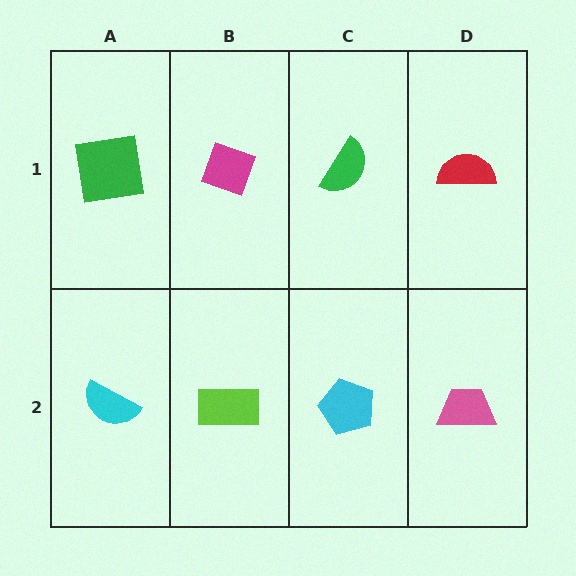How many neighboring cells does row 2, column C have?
3.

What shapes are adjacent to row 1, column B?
A lime rectangle (row 2, column B), a green square (row 1, column A), a green semicircle (row 1, column C).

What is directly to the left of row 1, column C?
A magenta diamond.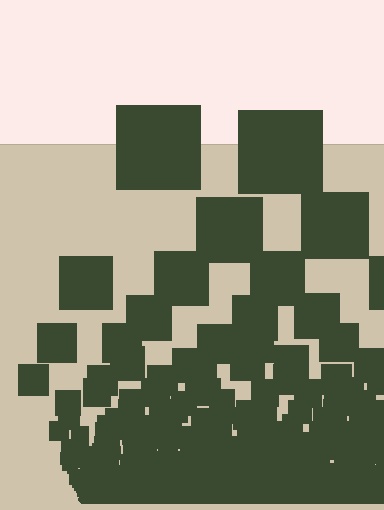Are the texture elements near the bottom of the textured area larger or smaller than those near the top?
Smaller. The gradient is inverted — elements near the bottom are smaller and denser.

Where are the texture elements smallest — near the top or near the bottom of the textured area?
Near the bottom.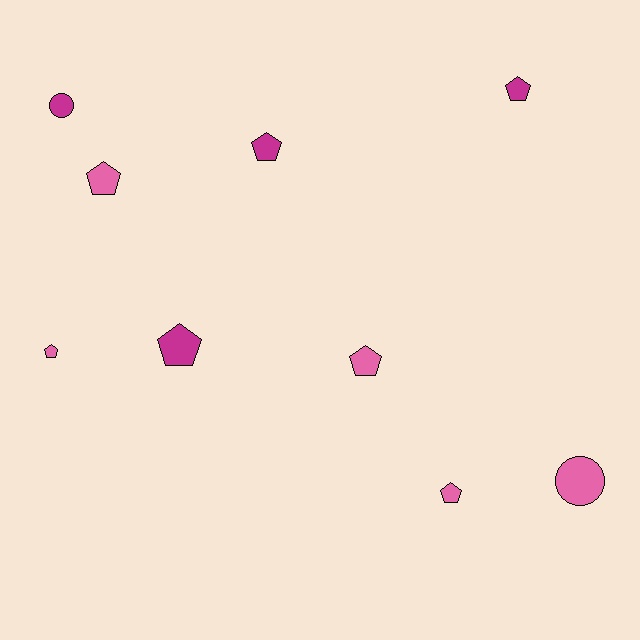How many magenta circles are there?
There is 1 magenta circle.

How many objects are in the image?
There are 9 objects.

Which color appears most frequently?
Pink, with 5 objects.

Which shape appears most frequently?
Pentagon, with 7 objects.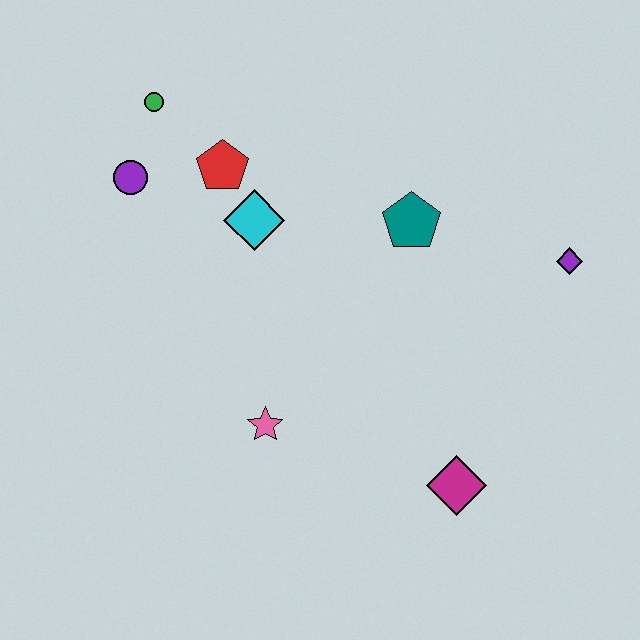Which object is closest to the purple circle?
The green circle is closest to the purple circle.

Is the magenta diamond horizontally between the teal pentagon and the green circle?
No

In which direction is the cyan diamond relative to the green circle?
The cyan diamond is below the green circle.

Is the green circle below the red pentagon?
No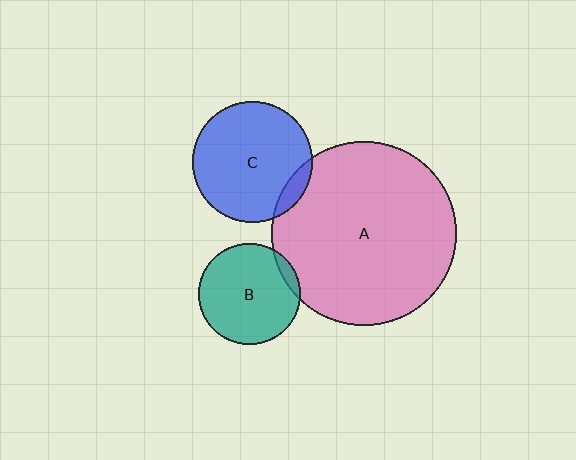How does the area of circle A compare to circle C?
Approximately 2.4 times.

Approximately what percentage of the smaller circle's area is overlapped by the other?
Approximately 5%.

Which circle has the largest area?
Circle A (pink).